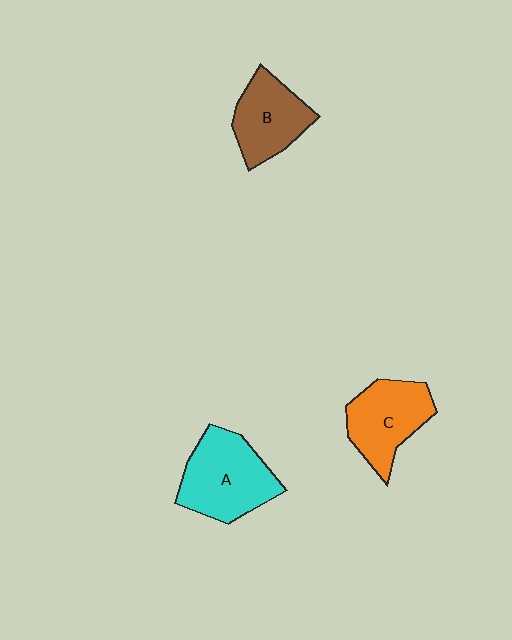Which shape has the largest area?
Shape A (cyan).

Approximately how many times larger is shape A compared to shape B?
Approximately 1.3 times.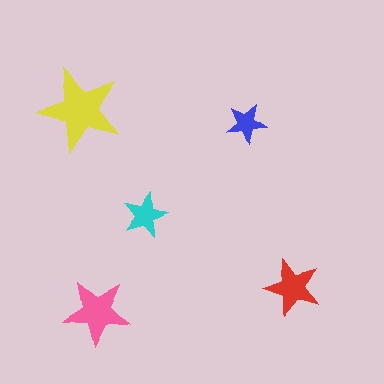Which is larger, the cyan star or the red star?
The red one.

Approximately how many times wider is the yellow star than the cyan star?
About 2 times wider.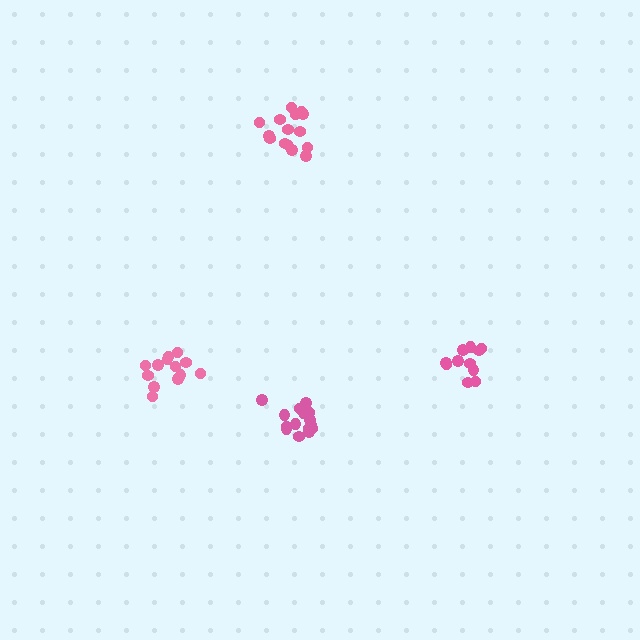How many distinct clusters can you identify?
There are 4 distinct clusters.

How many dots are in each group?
Group 1: 11 dots, Group 2: 15 dots, Group 3: 13 dots, Group 4: 15 dots (54 total).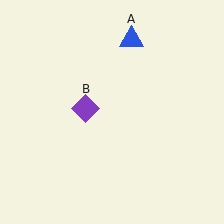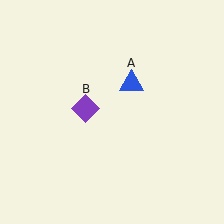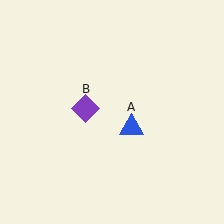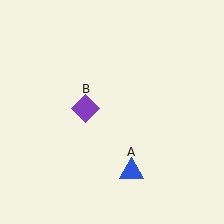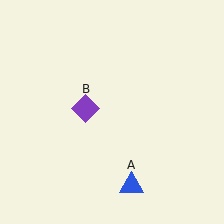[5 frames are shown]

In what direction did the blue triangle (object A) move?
The blue triangle (object A) moved down.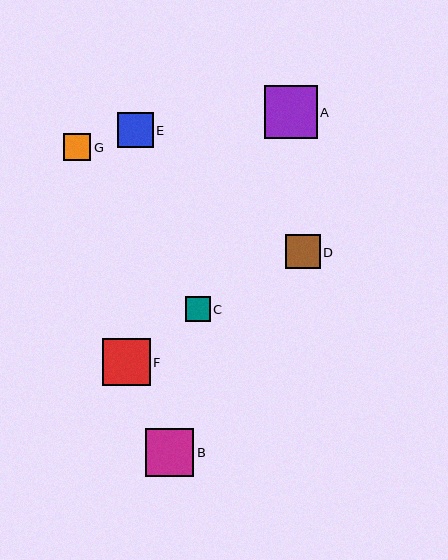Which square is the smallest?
Square C is the smallest with a size of approximately 25 pixels.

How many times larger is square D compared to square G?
Square D is approximately 1.3 times the size of square G.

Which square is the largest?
Square A is the largest with a size of approximately 53 pixels.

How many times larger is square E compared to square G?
Square E is approximately 1.3 times the size of square G.